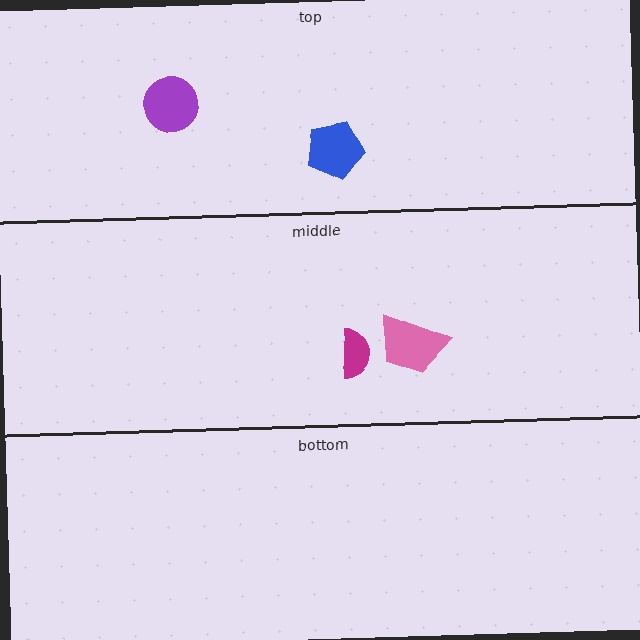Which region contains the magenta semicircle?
The middle region.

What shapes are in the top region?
The blue pentagon, the purple circle.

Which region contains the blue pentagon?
The top region.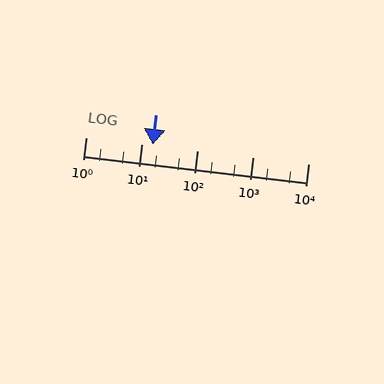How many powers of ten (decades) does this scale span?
The scale spans 4 decades, from 1 to 10000.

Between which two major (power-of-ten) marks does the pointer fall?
The pointer is between 10 and 100.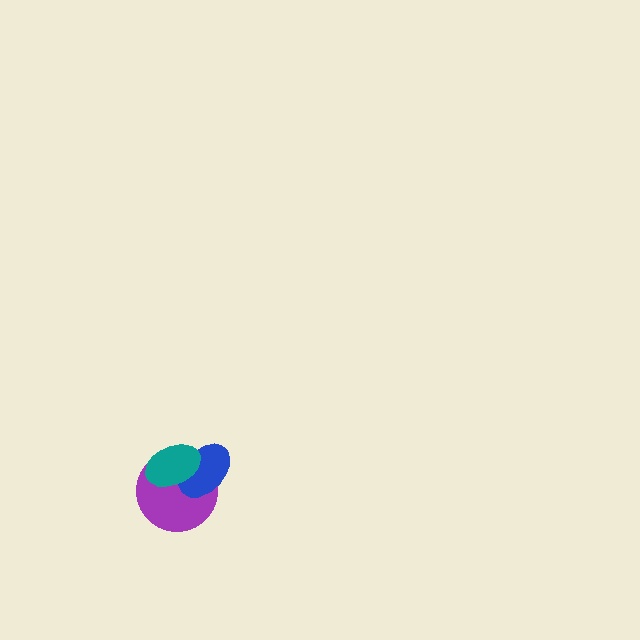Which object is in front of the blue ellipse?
The teal ellipse is in front of the blue ellipse.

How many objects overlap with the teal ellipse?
2 objects overlap with the teal ellipse.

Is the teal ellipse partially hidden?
No, no other shape covers it.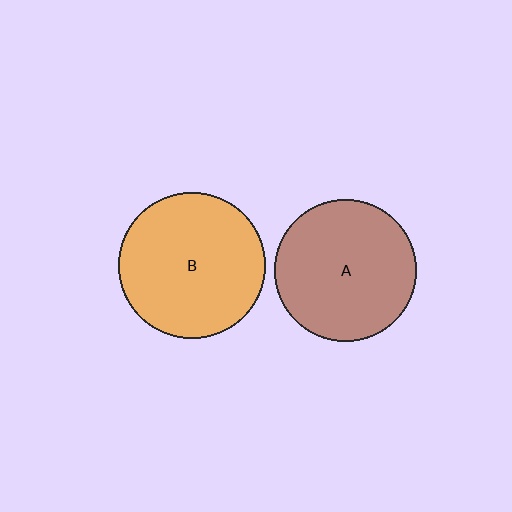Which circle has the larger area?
Circle B (orange).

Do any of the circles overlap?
No, none of the circles overlap.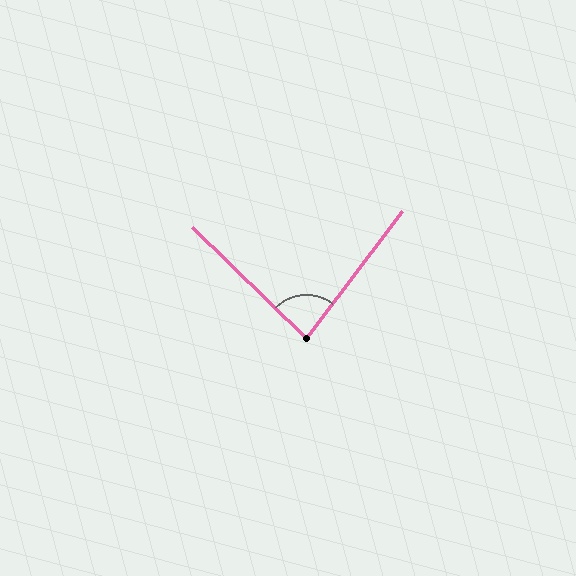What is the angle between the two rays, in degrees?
Approximately 83 degrees.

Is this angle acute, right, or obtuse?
It is acute.